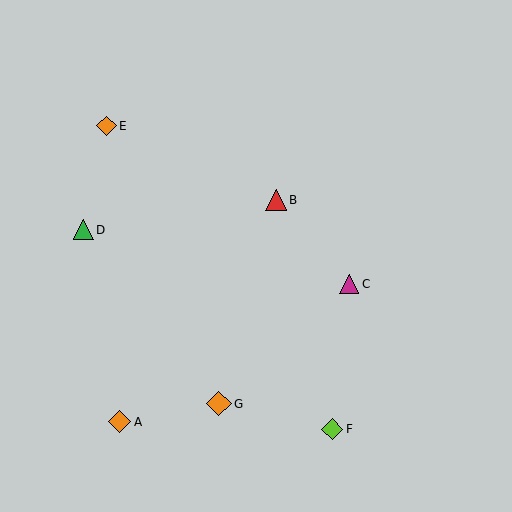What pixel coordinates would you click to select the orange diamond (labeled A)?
Click at (120, 422) to select the orange diamond A.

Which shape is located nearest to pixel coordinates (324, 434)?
The lime diamond (labeled F) at (332, 429) is nearest to that location.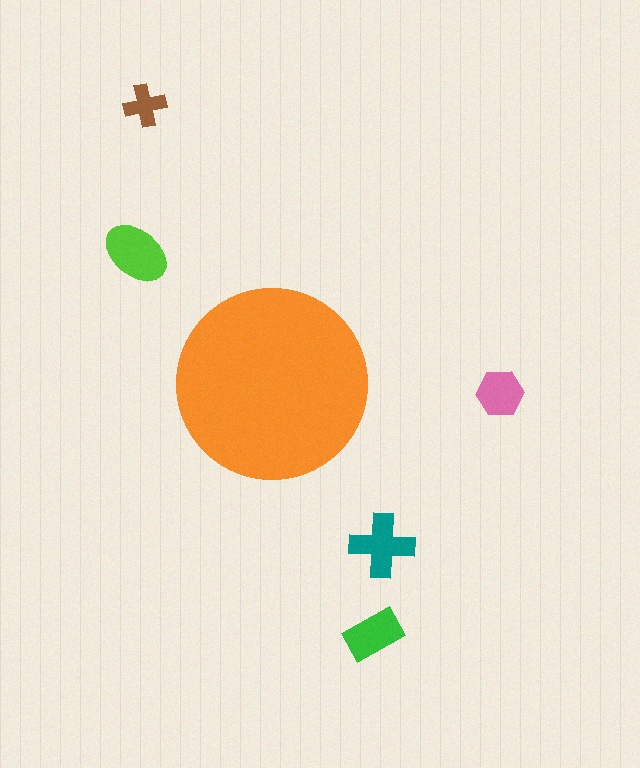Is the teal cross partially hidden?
No, the teal cross is fully visible.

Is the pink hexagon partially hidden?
No, the pink hexagon is fully visible.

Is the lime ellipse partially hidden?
No, the lime ellipse is fully visible.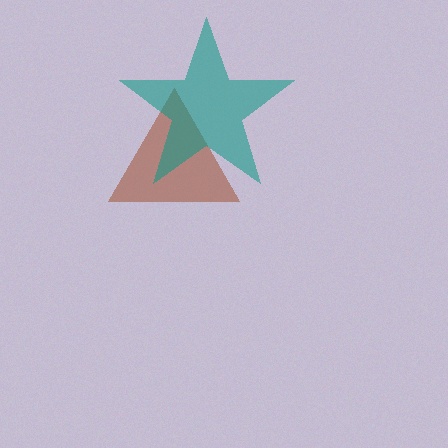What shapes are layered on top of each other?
The layered shapes are: a brown triangle, a teal star.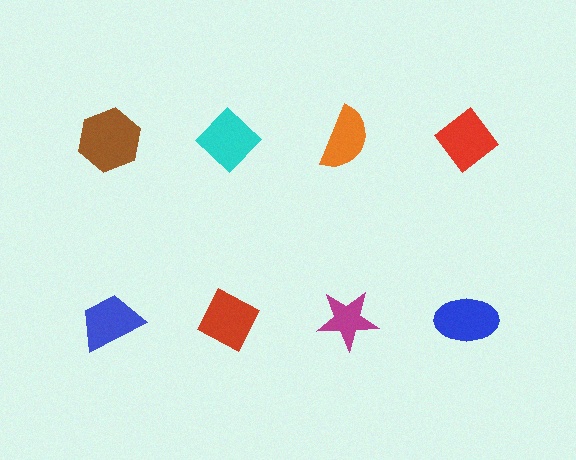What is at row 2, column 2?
A red diamond.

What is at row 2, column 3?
A magenta star.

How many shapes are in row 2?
4 shapes.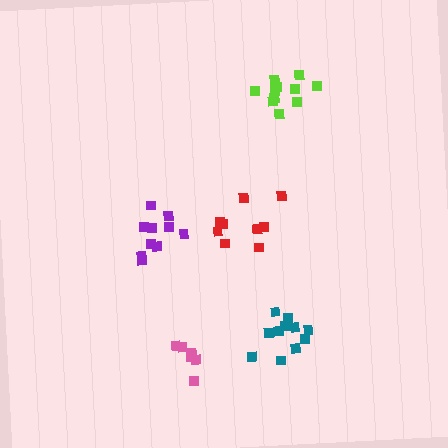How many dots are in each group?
Group 1: 6 dots, Group 2: 12 dots, Group 3: 11 dots, Group 4: 10 dots, Group 5: 9 dots (48 total).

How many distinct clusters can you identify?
There are 5 distinct clusters.